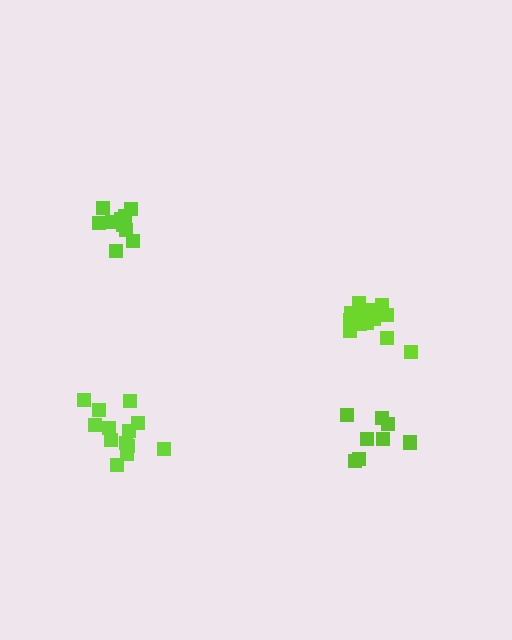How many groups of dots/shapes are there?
There are 4 groups.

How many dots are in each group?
Group 1: 10 dots, Group 2: 9 dots, Group 3: 13 dots, Group 4: 13 dots (45 total).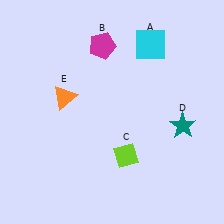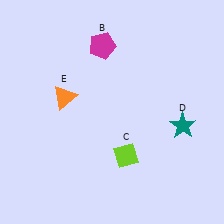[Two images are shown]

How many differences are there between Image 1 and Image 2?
There is 1 difference between the two images.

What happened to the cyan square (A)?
The cyan square (A) was removed in Image 2. It was in the top-right area of Image 1.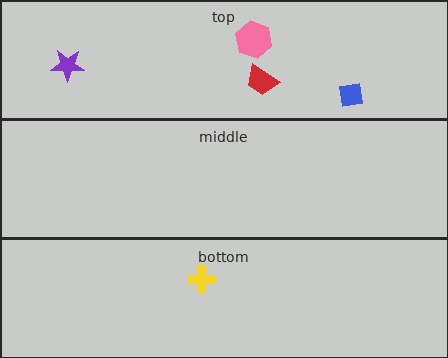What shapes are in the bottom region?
The yellow cross.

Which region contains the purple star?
The top region.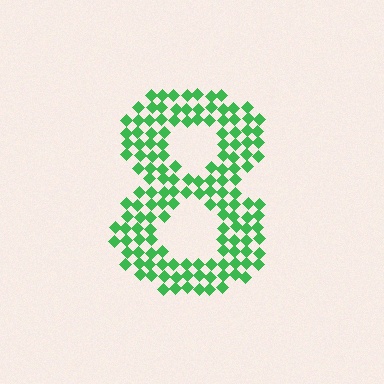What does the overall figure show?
The overall figure shows the digit 8.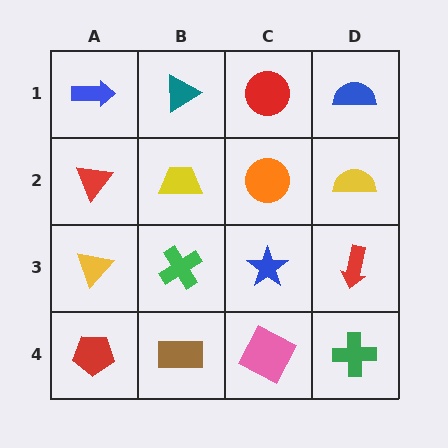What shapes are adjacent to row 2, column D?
A blue semicircle (row 1, column D), a red arrow (row 3, column D), an orange circle (row 2, column C).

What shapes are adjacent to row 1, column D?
A yellow semicircle (row 2, column D), a red circle (row 1, column C).